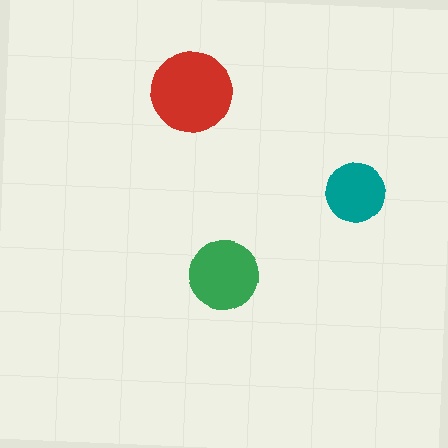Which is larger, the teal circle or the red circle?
The red one.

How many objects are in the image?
There are 3 objects in the image.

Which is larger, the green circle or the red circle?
The red one.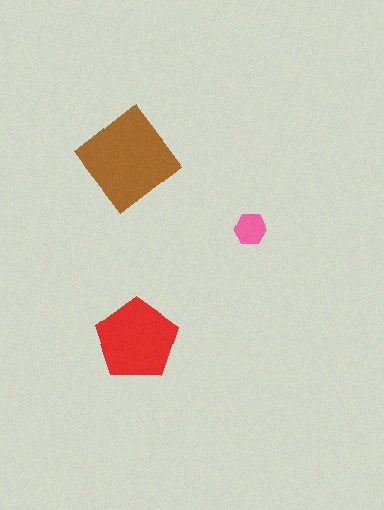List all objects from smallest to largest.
The pink hexagon, the red pentagon, the brown diamond.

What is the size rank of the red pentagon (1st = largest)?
2nd.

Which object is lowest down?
The red pentagon is bottommost.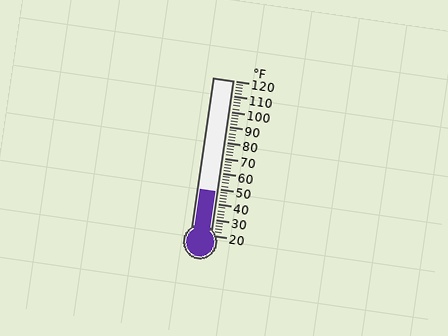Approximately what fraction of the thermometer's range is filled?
The thermometer is filled to approximately 30% of its range.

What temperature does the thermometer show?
The thermometer shows approximately 48°F.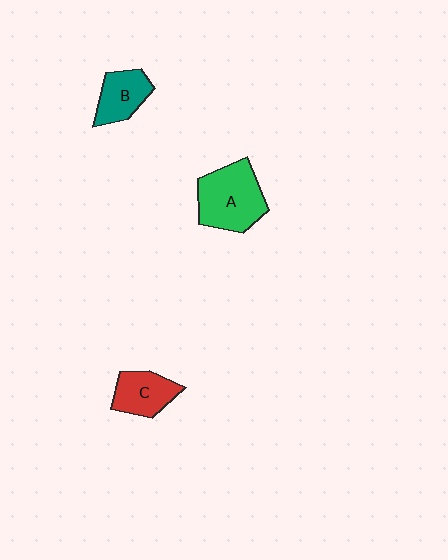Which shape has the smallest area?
Shape B (teal).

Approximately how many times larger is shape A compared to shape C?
Approximately 1.6 times.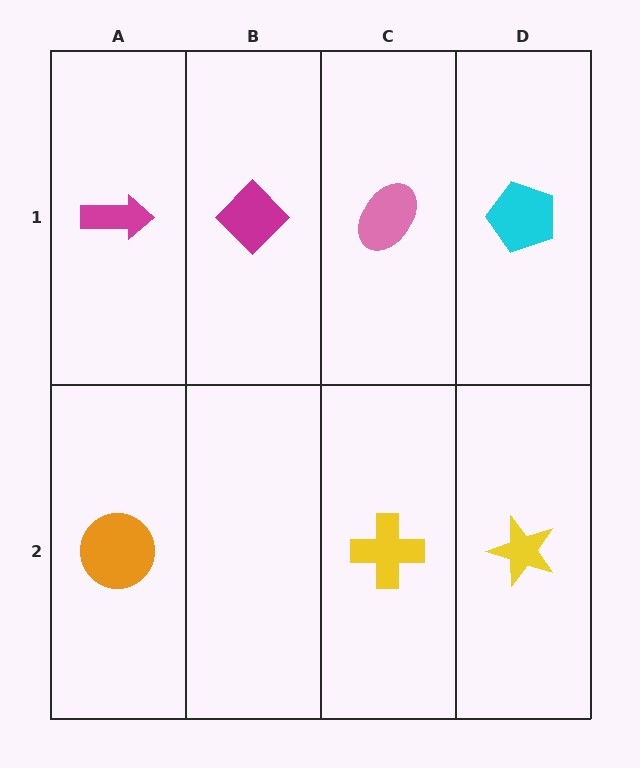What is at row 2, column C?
A yellow cross.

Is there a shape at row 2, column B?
No, that cell is empty.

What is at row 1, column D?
A cyan pentagon.